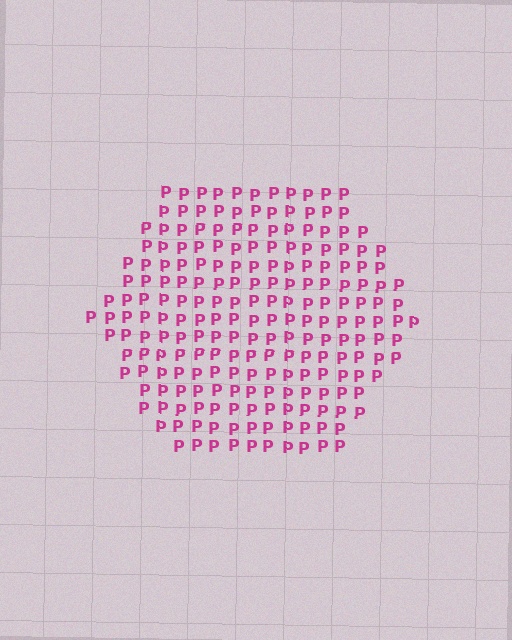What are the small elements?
The small elements are letter P's.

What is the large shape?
The large shape is a hexagon.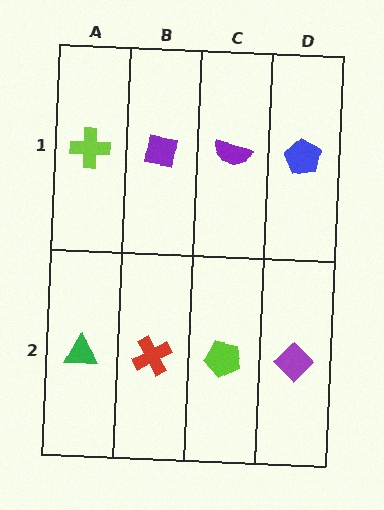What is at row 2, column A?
A green triangle.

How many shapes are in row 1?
4 shapes.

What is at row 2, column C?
A lime pentagon.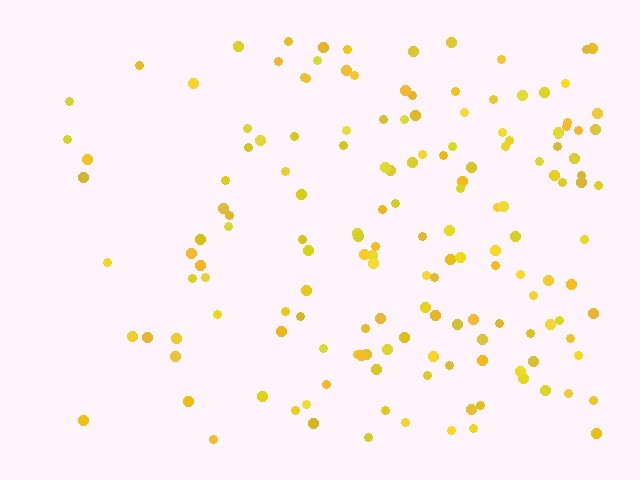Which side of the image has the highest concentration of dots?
The right.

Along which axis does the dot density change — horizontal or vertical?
Horizontal.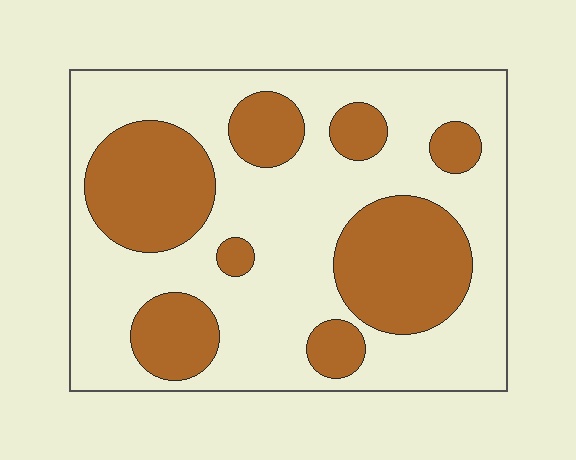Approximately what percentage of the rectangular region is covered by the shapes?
Approximately 35%.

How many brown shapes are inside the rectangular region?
8.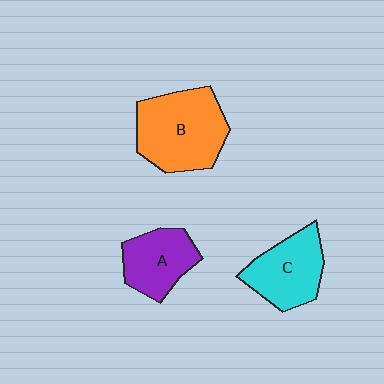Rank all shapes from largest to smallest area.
From largest to smallest: B (orange), C (cyan), A (purple).